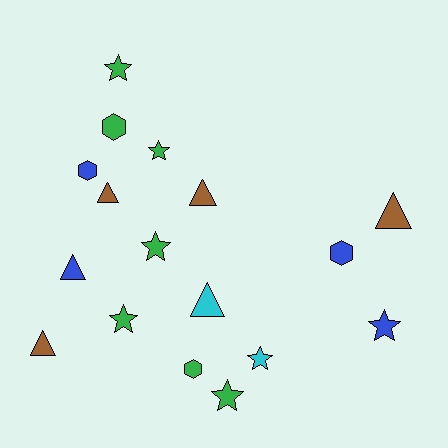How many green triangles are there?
There are no green triangles.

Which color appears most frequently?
Green, with 7 objects.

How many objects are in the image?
There are 17 objects.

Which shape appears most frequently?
Star, with 7 objects.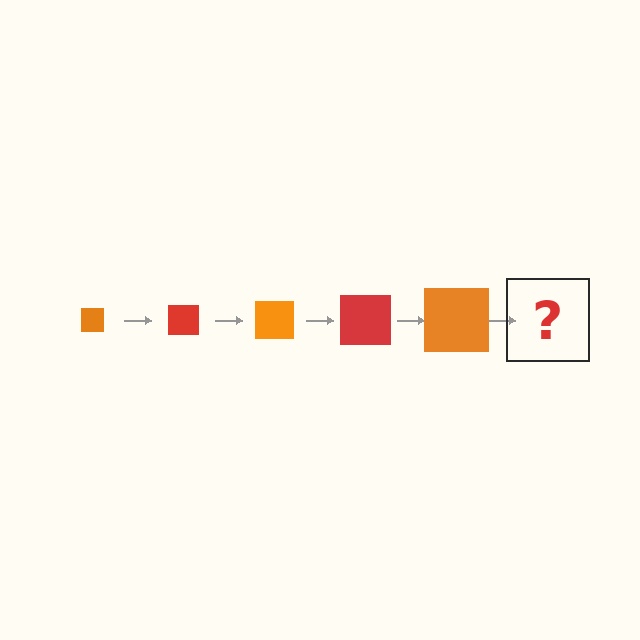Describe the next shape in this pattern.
It should be a red square, larger than the previous one.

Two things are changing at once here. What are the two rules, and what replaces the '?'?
The two rules are that the square grows larger each step and the color cycles through orange and red. The '?' should be a red square, larger than the previous one.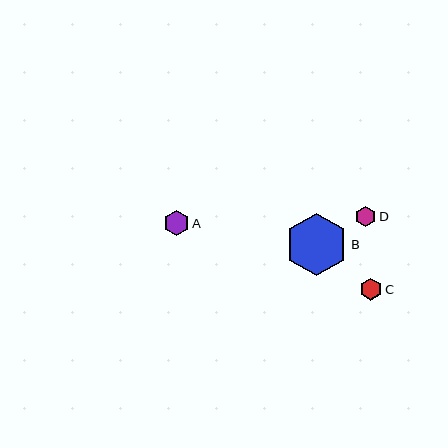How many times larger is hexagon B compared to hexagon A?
Hexagon B is approximately 2.5 times the size of hexagon A.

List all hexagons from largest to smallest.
From largest to smallest: B, A, C, D.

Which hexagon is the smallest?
Hexagon D is the smallest with a size of approximately 21 pixels.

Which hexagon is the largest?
Hexagon B is the largest with a size of approximately 63 pixels.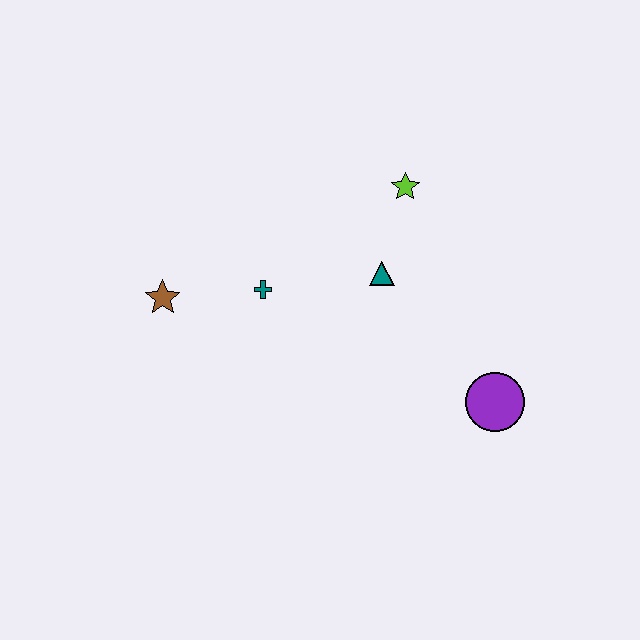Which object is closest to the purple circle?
The teal triangle is closest to the purple circle.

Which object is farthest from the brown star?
The purple circle is farthest from the brown star.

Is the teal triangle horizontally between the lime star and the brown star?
Yes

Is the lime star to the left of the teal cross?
No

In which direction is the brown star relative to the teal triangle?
The brown star is to the left of the teal triangle.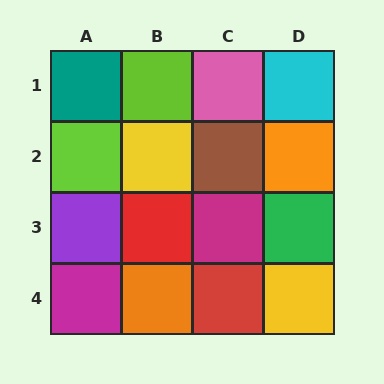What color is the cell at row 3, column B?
Red.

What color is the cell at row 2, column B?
Yellow.